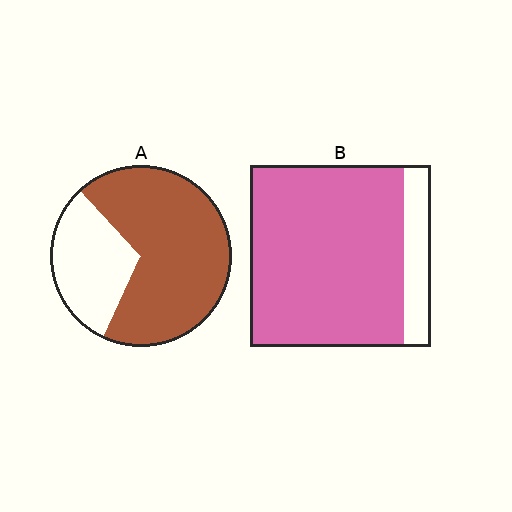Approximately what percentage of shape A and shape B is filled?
A is approximately 70% and B is approximately 85%.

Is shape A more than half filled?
Yes.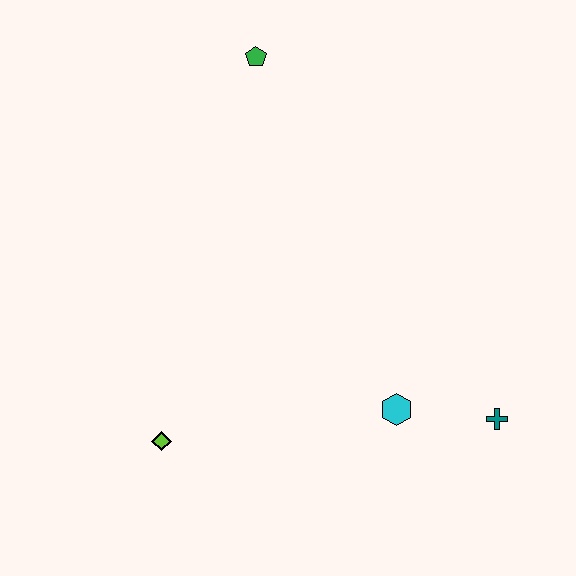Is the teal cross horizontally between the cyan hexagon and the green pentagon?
No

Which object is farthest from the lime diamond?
The green pentagon is farthest from the lime diamond.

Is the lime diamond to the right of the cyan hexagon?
No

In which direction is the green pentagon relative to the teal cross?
The green pentagon is above the teal cross.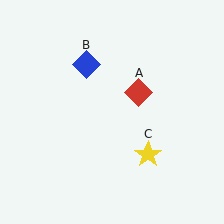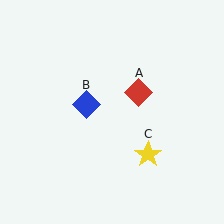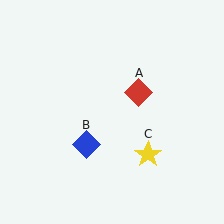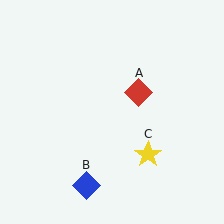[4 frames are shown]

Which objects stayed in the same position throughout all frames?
Red diamond (object A) and yellow star (object C) remained stationary.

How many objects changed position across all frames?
1 object changed position: blue diamond (object B).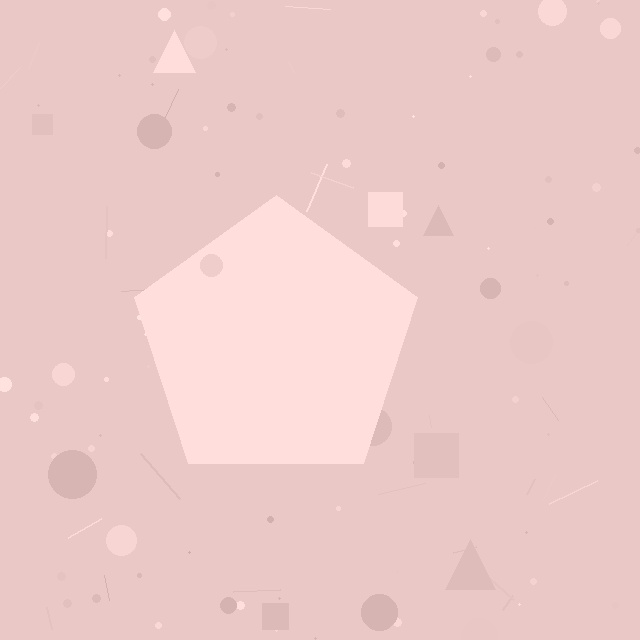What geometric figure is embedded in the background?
A pentagon is embedded in the background.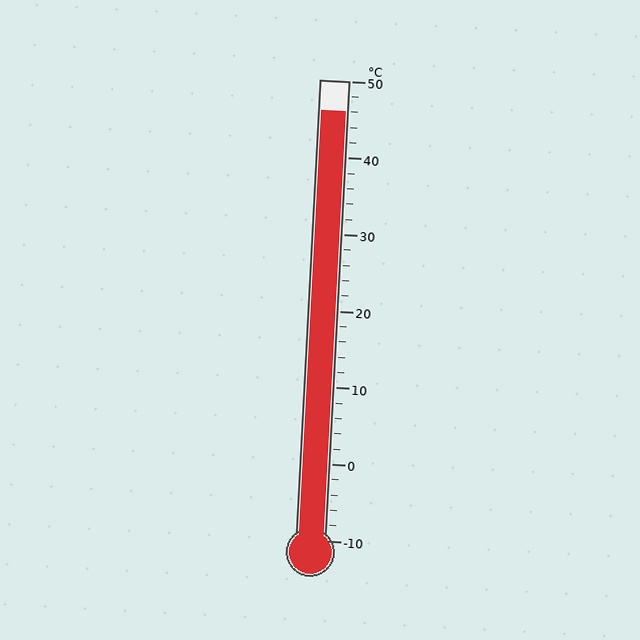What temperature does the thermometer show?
The thermometer shows approximately 46°C.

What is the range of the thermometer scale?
The thermometer scale ranges from -10°C to 50°C.